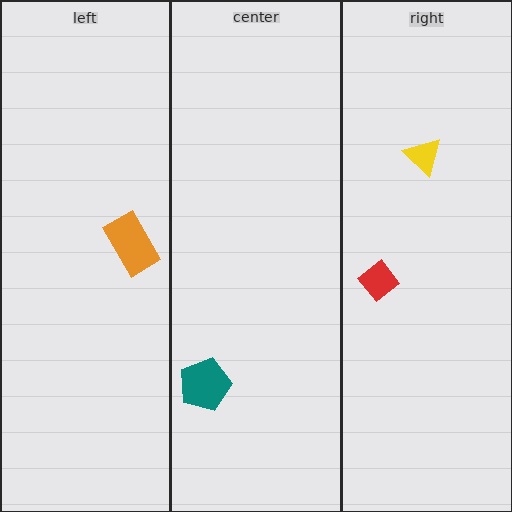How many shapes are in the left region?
1.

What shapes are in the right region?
The red diamond, the yellow triangle.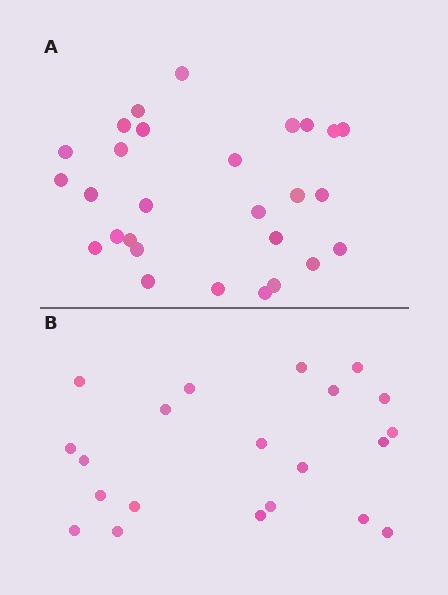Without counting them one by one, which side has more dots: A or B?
Region A (the top region) has more dots.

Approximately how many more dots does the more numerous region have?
Region A has roughly 8 or so more dots than region B.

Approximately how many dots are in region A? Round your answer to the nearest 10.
About 30 dots. (The exact count is 28, which rounds to 30.)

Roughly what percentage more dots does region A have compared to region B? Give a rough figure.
About 35% more.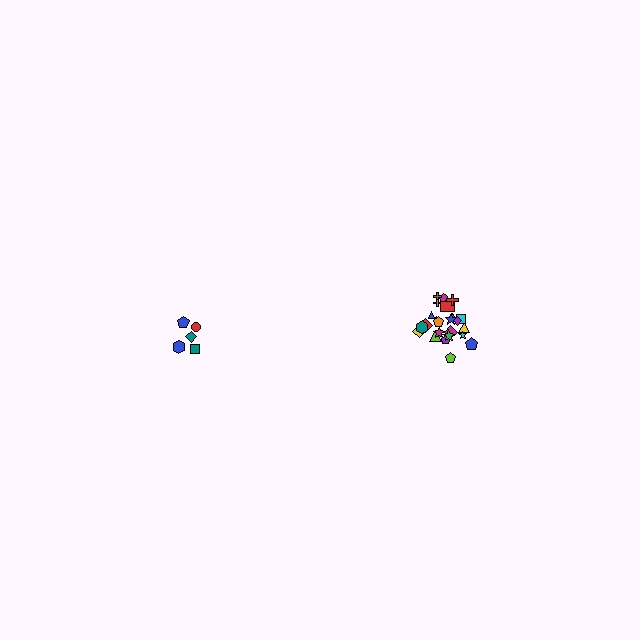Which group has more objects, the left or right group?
The right group.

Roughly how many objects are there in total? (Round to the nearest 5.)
Roughly 30 objects in total.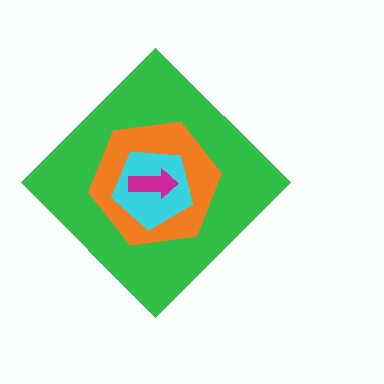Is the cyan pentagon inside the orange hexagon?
Yes.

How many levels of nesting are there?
4.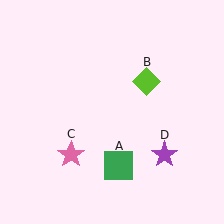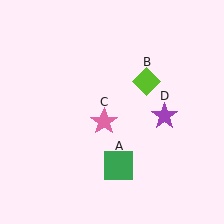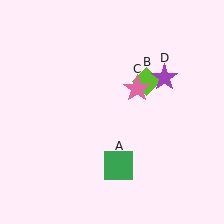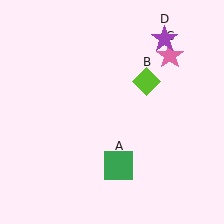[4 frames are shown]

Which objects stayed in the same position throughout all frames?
Green square (object A) and lime diamond (object B) remained stationary.